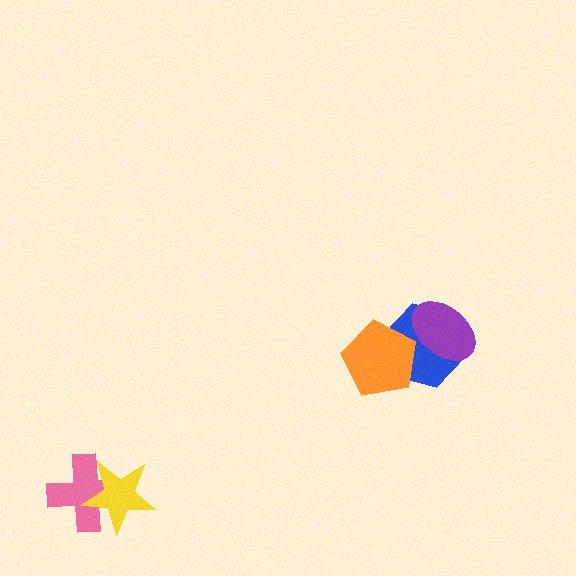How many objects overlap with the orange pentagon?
1 object overlaps with the orange pentagon.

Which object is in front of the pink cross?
The yellow star is in front of the pink cross.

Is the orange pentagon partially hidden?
No, no other shape covers it.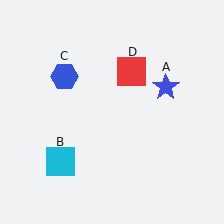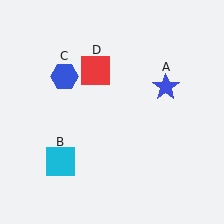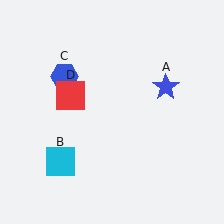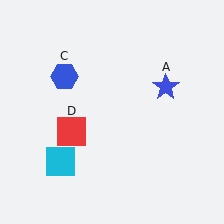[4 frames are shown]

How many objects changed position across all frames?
1 object changed position: red square (object D).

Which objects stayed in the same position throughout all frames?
Blue star (object A) and cyan square (object B) and blue hexagon (object C) remained stationary.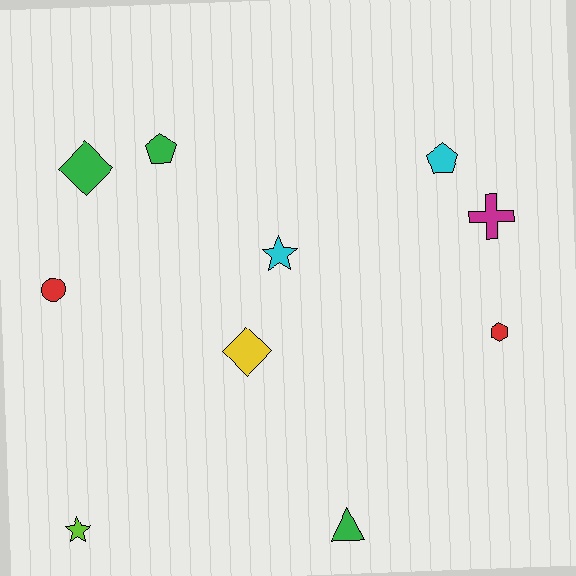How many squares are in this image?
There are no squares.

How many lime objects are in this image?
There is 1 lime object.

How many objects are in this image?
There are 10 objects.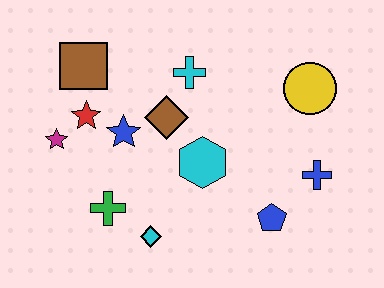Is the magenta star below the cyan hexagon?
No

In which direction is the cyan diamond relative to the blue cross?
The cyan diamond is to the left of the blue cross.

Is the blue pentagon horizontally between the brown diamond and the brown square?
No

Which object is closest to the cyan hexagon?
The brown diamond is closest to the cyan hexagon.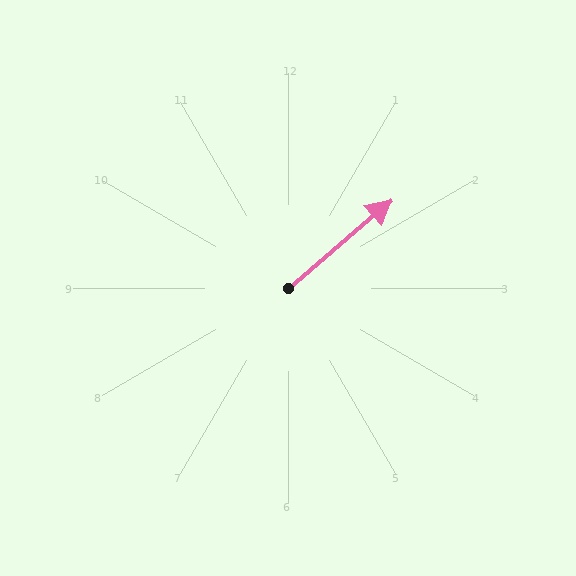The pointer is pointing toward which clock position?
Roughly 2 o'clock.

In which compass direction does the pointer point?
Northeast.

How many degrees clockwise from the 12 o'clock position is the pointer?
Approximately 49 degrees.